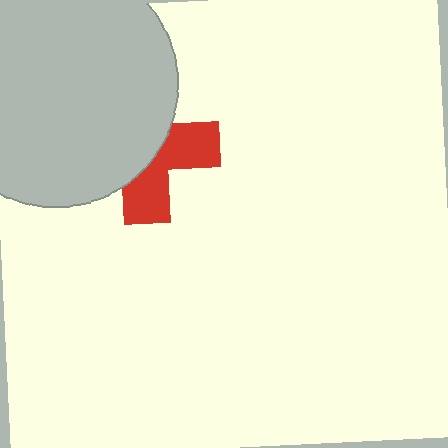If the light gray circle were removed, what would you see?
You would see the complete red cross.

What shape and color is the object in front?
The object in front is a light gray circle.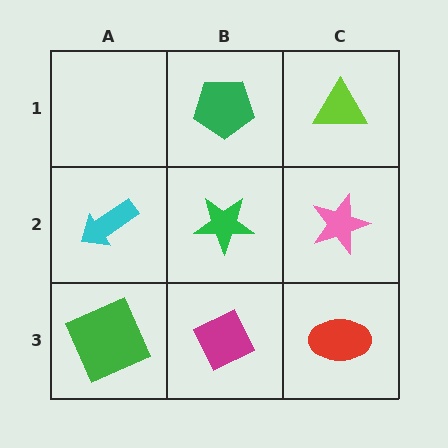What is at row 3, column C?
A red ellipse.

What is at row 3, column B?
A magenta diamond.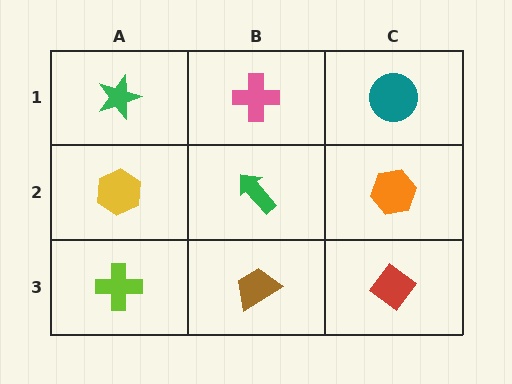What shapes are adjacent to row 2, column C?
A teal circle (row 1, column C), a red diamond (row 3, column C), a green arrow (row 2, column B).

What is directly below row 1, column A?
A yellow hexagon.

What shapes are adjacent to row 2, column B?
A pink cross (row 1, column B), a brown trapezoid (row 3, column B), a yellow hexagon (row 2, column A), an orange hexagon (row 2, column C).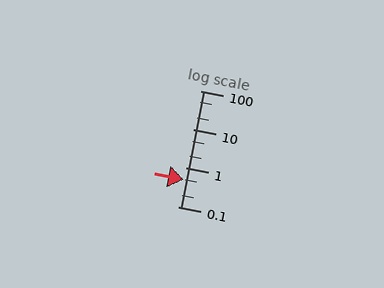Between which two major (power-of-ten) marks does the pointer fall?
The pointer is between 0.1 and 1.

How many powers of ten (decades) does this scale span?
The scale spans 3 decades, from 0.1 to 100.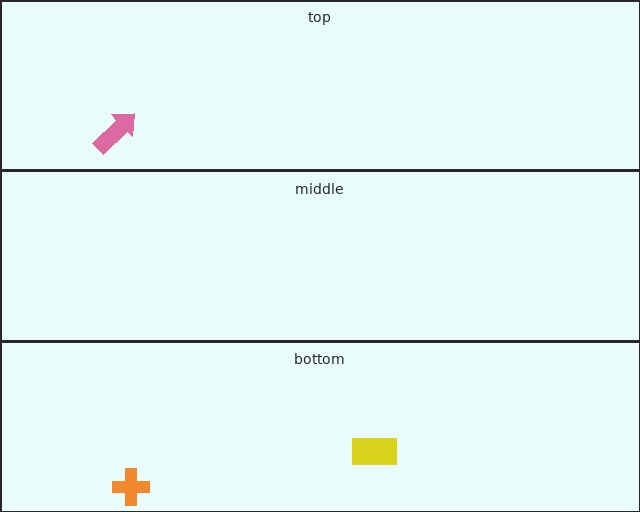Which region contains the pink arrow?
The top region.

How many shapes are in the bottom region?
2.